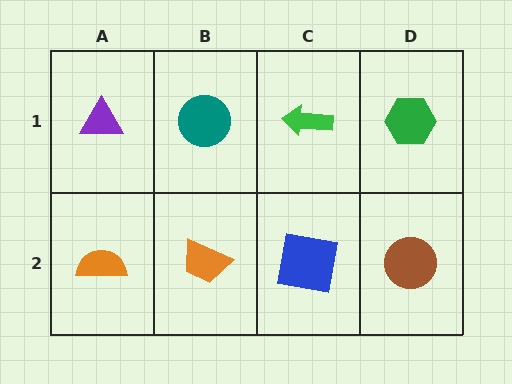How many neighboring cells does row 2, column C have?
3.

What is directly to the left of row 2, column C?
An orange trapezoid.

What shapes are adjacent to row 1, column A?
An orange semicircle (row 2, column A), a teal circle (row 1, column B).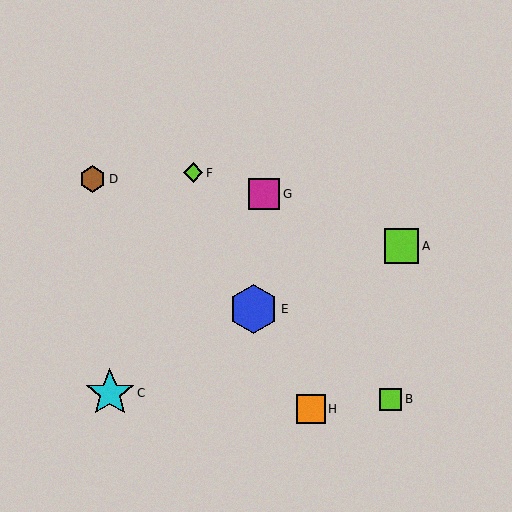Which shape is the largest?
The cyan star (labeled C) is the largest.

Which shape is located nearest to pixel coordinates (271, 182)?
The magenta square (labeled G) at (264, 194) is nearest to that location.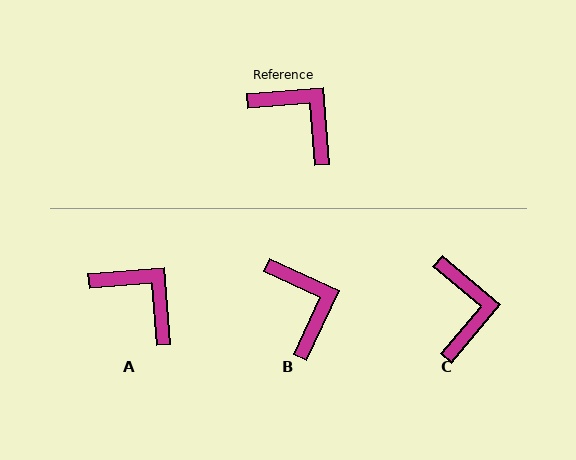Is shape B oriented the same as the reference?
No, it is off by about 30 degrees.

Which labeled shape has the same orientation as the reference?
A.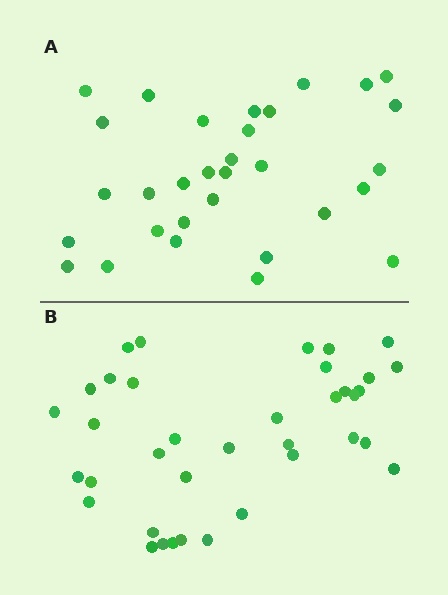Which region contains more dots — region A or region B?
Region B (the bottom region) has more dots.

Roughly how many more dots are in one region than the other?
Region B has about 6 more dots than region A.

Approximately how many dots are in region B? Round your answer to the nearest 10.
About 40 dots. (The exact count is 37, which rounds to 40.)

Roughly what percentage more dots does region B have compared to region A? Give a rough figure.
About 20% more.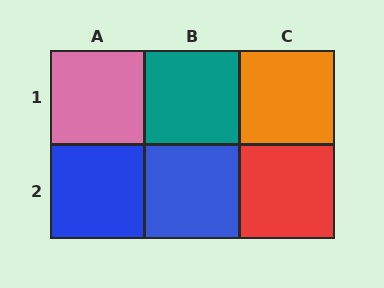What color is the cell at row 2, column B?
Blue.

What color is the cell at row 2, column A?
Blue.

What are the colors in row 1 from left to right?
Pink, teal, orange.